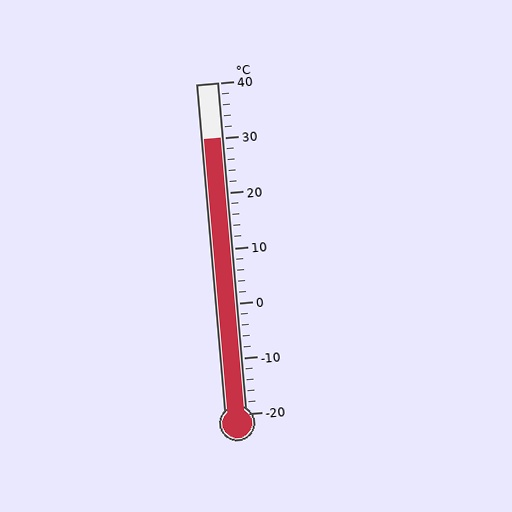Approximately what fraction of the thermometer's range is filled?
The thermometer is filled to approximately 85% of its range.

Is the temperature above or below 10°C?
The temperature is above 10°C.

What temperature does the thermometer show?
The thermometer shows approximately 30°C.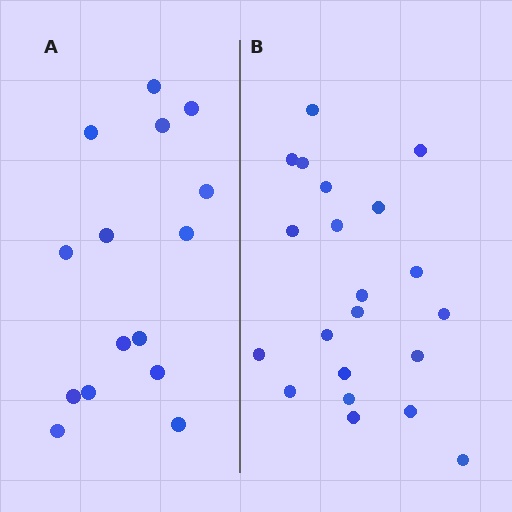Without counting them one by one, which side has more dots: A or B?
Region B (the right region) has more dots.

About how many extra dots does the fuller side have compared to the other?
Region B has about 6 more dots than region A.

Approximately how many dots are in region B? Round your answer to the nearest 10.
About 20 dots. (The exact count is 21, which rounds to 20.)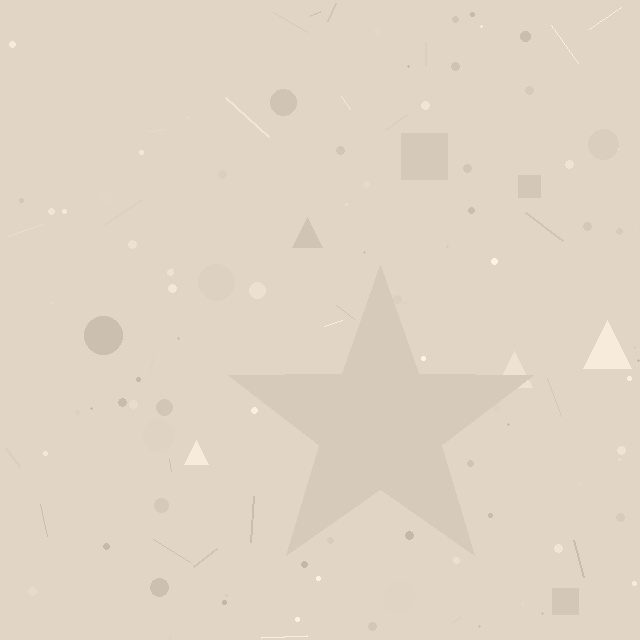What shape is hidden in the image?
A star is hidden in the image.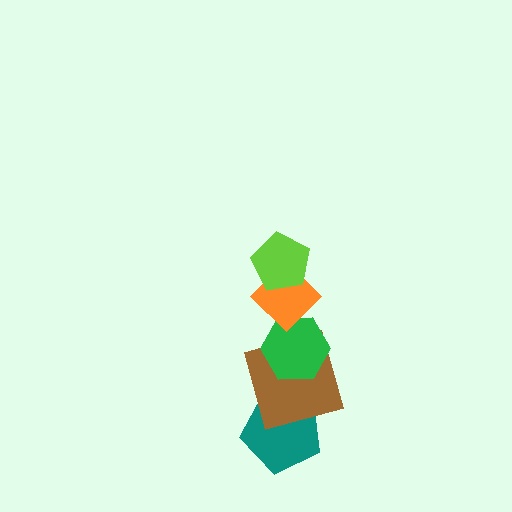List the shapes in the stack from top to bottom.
From top to bottom: the lime pentagon, the orange diamond, the green hexagon, the brown square, the teal pentagon.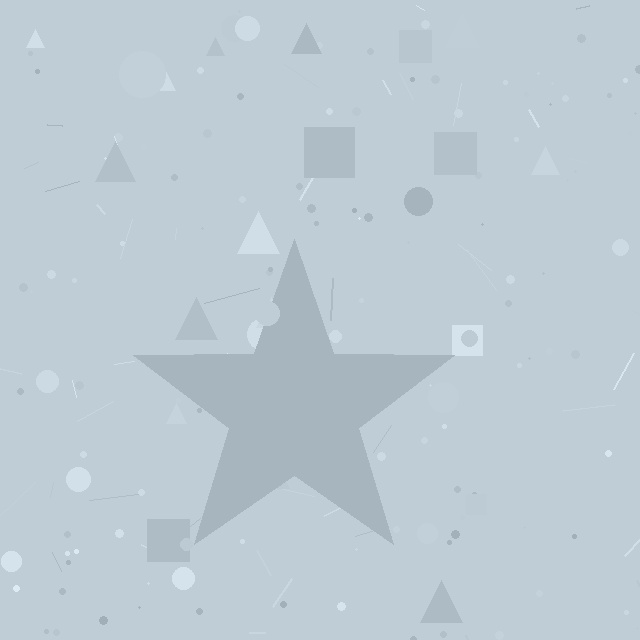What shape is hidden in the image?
A star is hidden in the image.